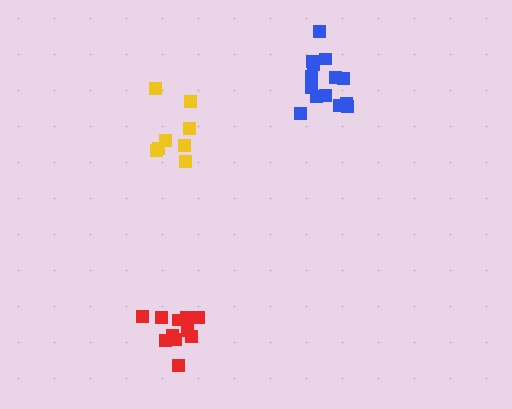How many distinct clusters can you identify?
There are 3 distinct clusters.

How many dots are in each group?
Group 1: 14 dots, Group 2: 8 dots, Group 3: 12 dots (34 total).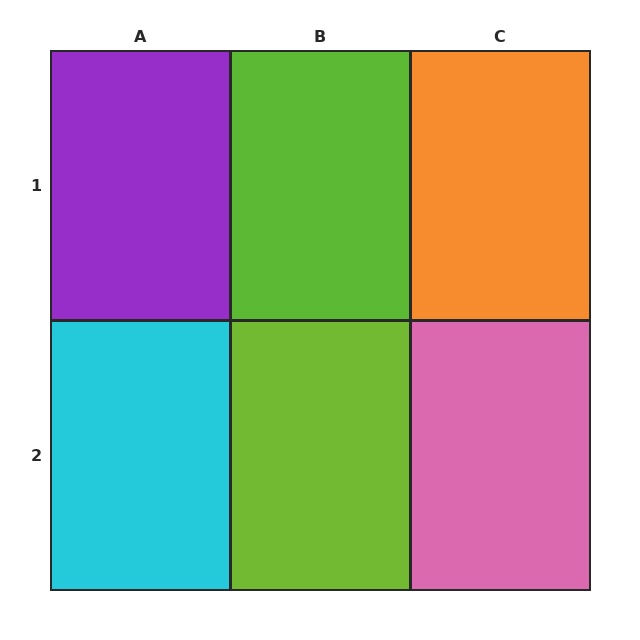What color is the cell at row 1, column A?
Purple.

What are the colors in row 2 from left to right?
Cyan, lime, pink.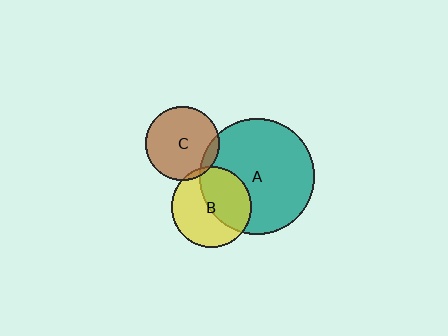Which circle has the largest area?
Circle A (teal).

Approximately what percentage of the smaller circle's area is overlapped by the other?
Approximately 10%.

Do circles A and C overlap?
Yes.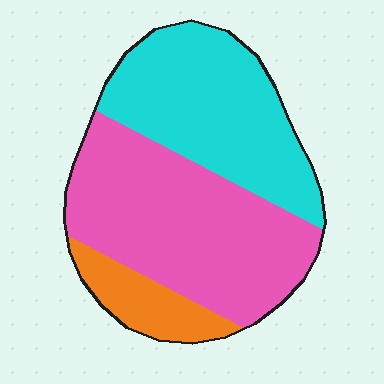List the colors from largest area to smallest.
From largest to smallest: pink, cyan, orange.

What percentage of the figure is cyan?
Cyan covers roughly 40% of the figure.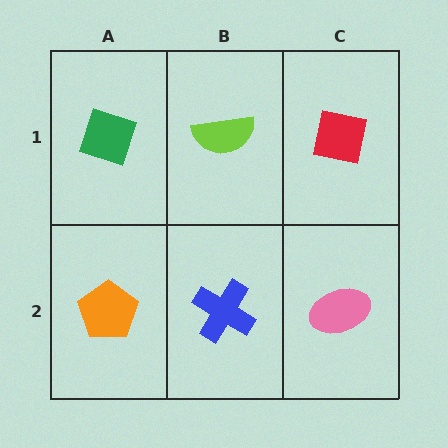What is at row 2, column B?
A blue cross.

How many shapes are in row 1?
3 shapes.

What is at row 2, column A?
An orange pentagon.